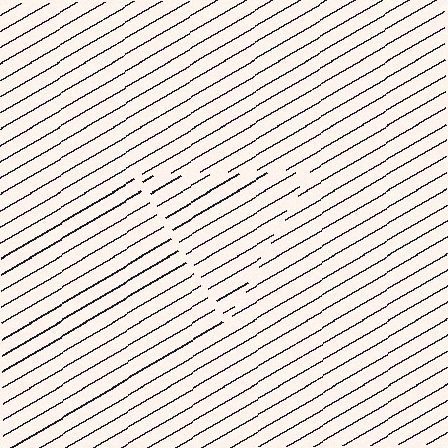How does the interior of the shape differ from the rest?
The interior of the shape contains the same grating, shifted by half a period — the contour is defined by the phase discontinuity where line-ends from the inner and outer gratings abut.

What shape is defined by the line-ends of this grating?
An illusory triangle. The interior of the shape contains the same grating, shifted by half a period — the contour is defined by the phase discontinuity where line-ends from the inner and outer gratings abut.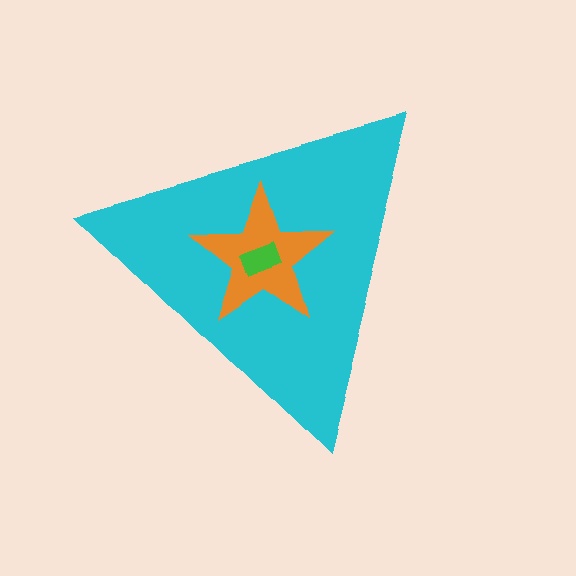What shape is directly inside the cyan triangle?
The orange star.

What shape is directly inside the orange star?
The green rectangle.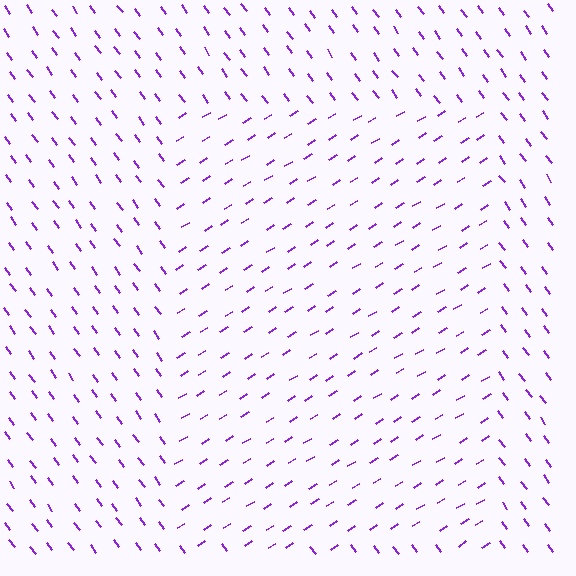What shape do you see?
I see a rectangle.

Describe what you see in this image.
The image is filled with small purple line segments. A rectangle region in the image has lines oriented differently from the surrounding lines, creating a visible texture boundary.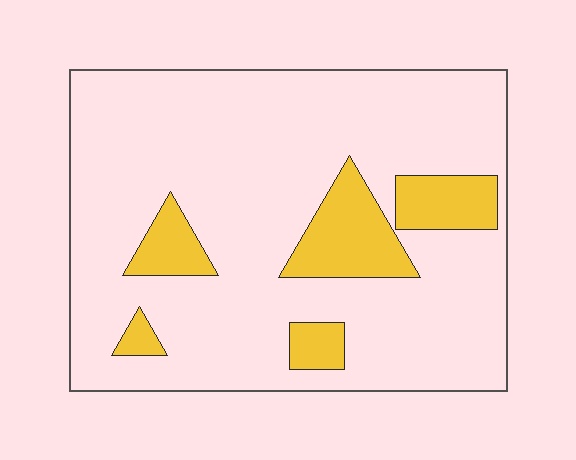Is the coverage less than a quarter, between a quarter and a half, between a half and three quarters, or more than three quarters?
Less than a quarter.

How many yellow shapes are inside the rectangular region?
5.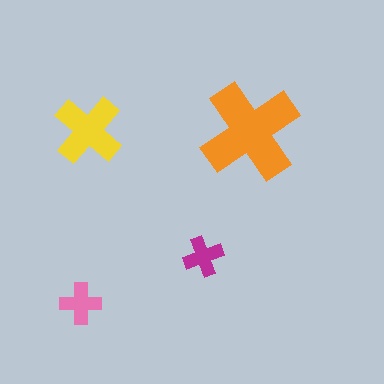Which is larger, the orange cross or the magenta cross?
The orange one.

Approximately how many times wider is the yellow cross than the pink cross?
About 1.5 times wider.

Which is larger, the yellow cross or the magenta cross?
The yellow one.